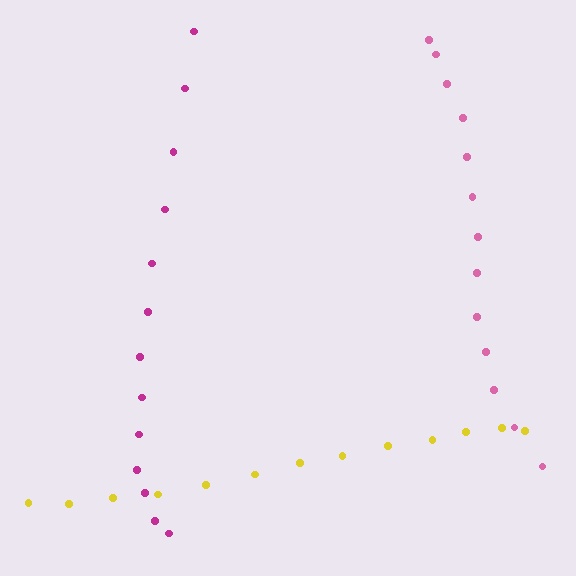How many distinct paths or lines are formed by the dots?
There are 3 distinct paths.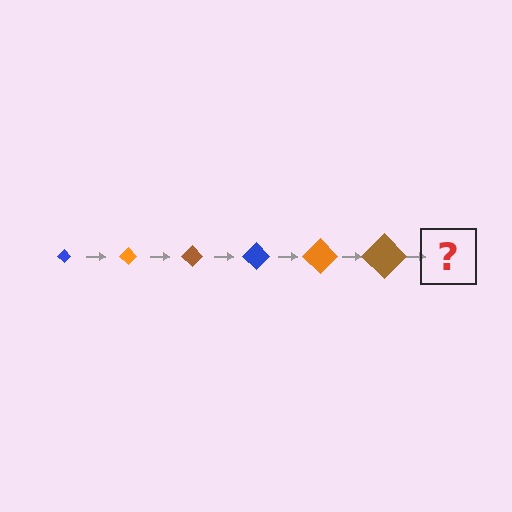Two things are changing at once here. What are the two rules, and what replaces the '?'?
The two rules are that the diamond grows larger each step and the color cycles through blue, orange, and brown. The '?' should be a blue diamond, larger than the previous one.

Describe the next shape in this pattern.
It should be a blue diamond, larger than the previous one.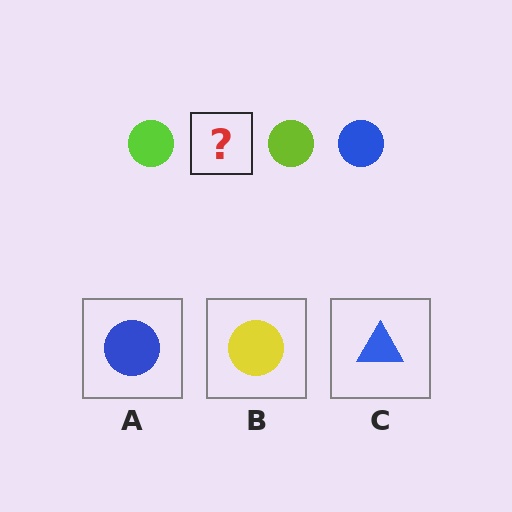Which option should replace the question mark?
Option A.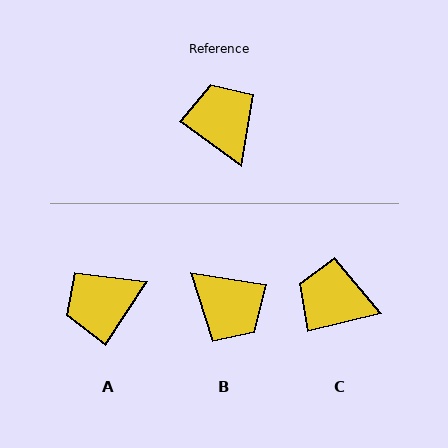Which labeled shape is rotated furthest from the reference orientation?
B, about 153 degrees away.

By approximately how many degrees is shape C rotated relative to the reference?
Approximately 50 degrees counter-clockwise.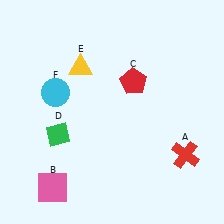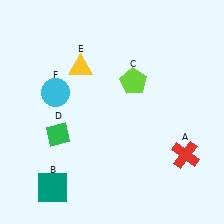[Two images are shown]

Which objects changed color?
B changed from pink to teal. C changed from red to lime.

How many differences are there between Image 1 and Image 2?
There are 2 differences between the two images.